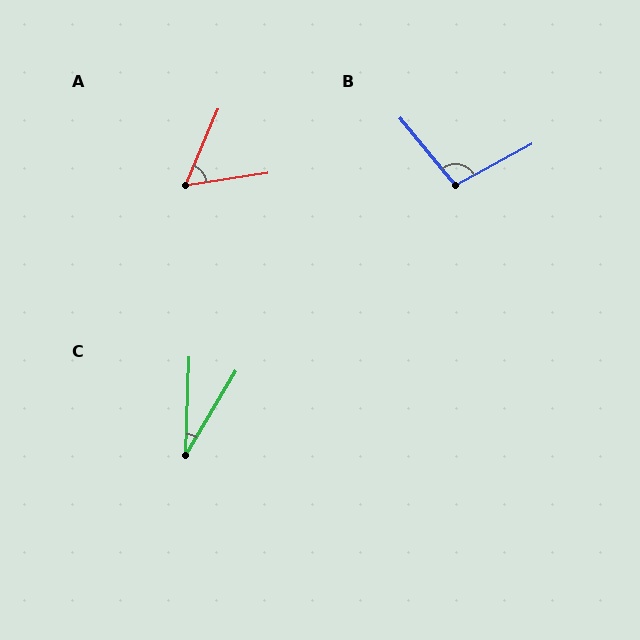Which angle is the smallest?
C, at approximately 29 degrees.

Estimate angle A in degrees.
Approximately 58 degrees.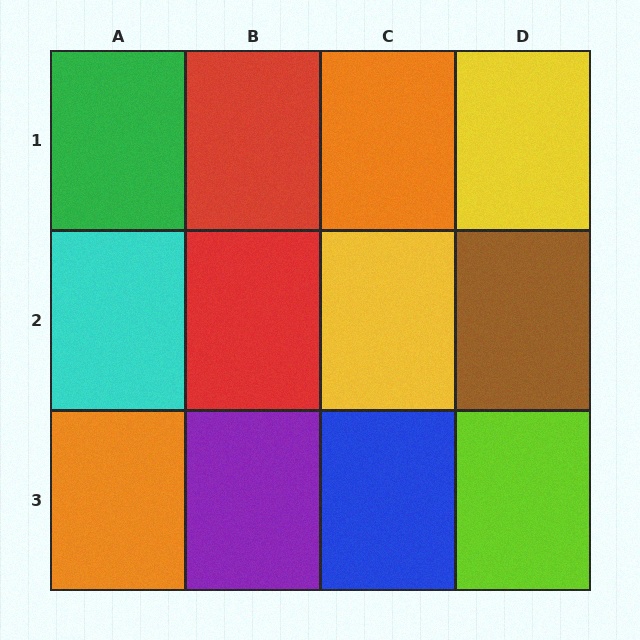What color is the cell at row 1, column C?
Orange.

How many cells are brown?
1 cell is brown.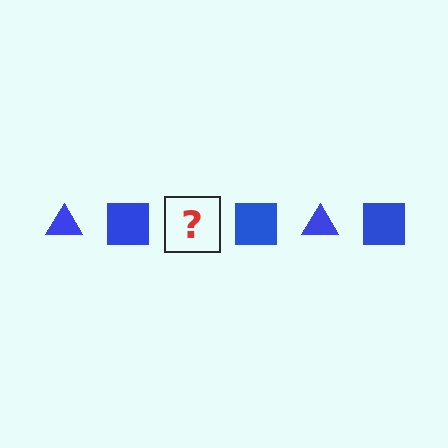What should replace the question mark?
The question mark should be replaced with a blue triangle.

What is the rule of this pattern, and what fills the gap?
The rule is that the pattern cycles through triangle, square shapes in blue. The gap should be filled with a blue triangle.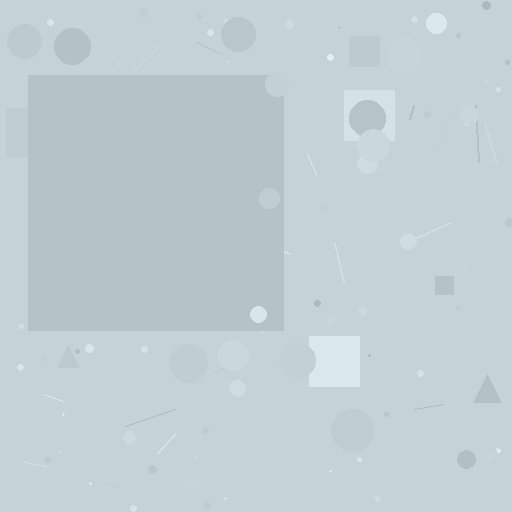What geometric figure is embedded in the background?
A square is embedded in the background.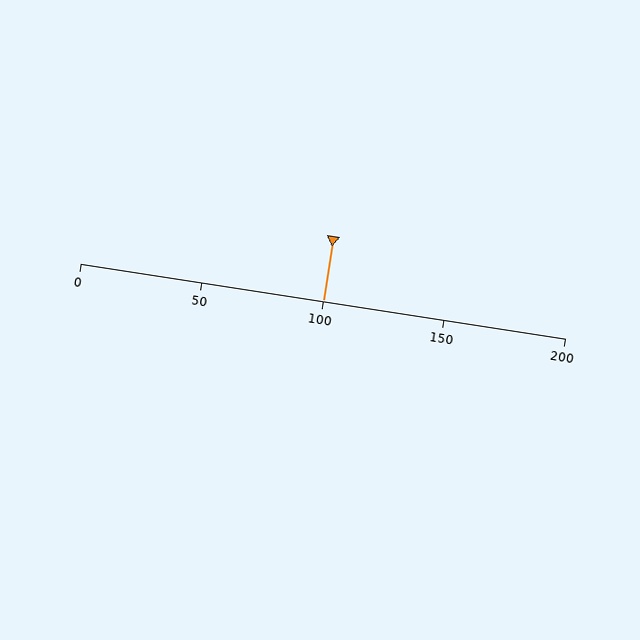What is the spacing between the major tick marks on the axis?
The major ticks are spaced 50 apart.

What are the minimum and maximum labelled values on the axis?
The axis runs from 0 to 200.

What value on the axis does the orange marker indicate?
The marker indicates approximately 100.